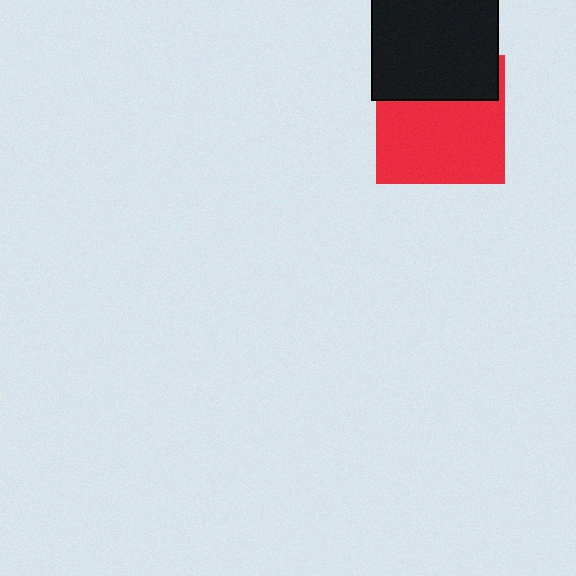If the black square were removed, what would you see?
You would see the complete red square.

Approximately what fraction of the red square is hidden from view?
Roughly 34% of the red square is hidden behind the black square.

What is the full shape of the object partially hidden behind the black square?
The partially hidden object is a red square.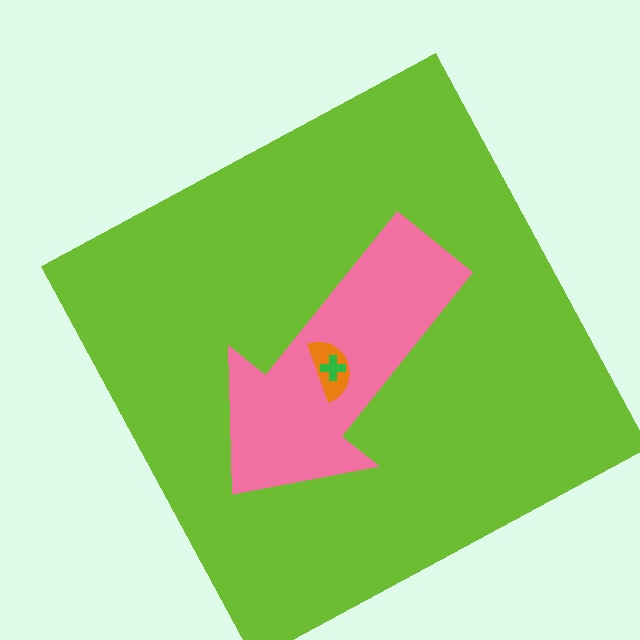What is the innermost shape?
The green cross.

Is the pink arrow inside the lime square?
Yes.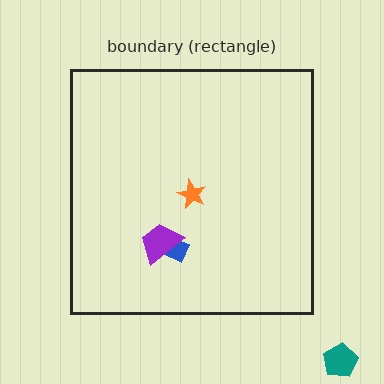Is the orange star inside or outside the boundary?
Inside.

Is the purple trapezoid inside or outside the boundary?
Inside.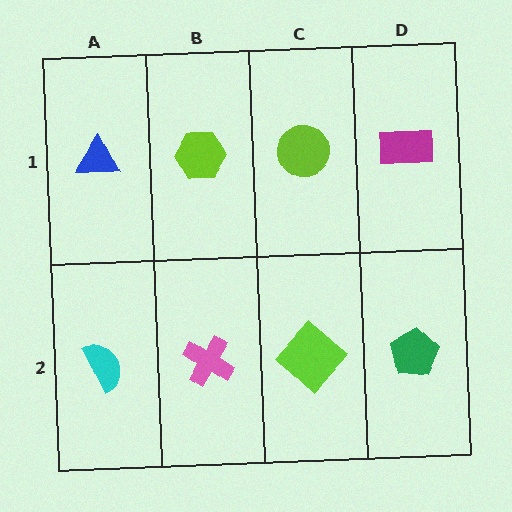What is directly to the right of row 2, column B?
A lime diamond.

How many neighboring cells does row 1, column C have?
3.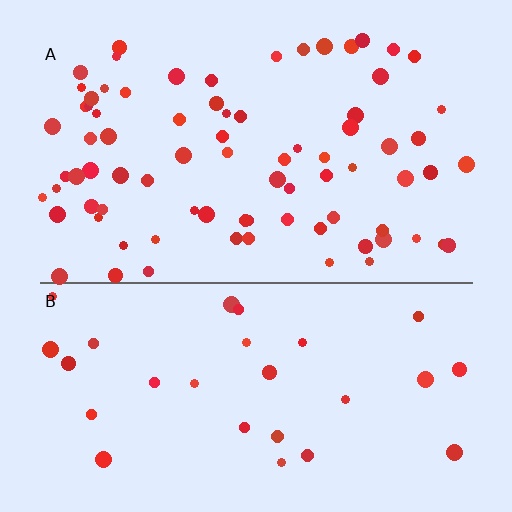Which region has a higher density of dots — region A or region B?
A (the top).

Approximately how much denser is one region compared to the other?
Approximately 2.8× — region A over region B.